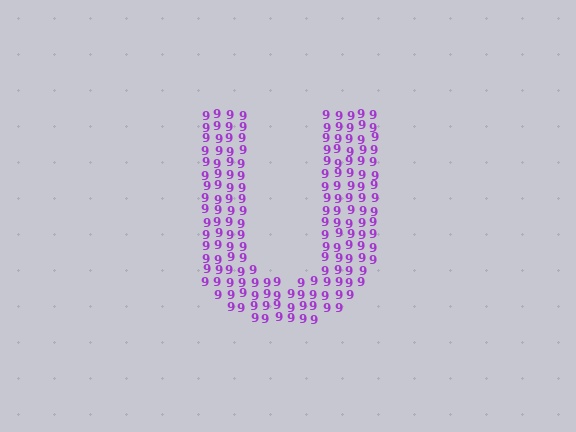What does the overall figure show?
The overall figure shows the letter U.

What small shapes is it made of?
It is made of small digit 9's.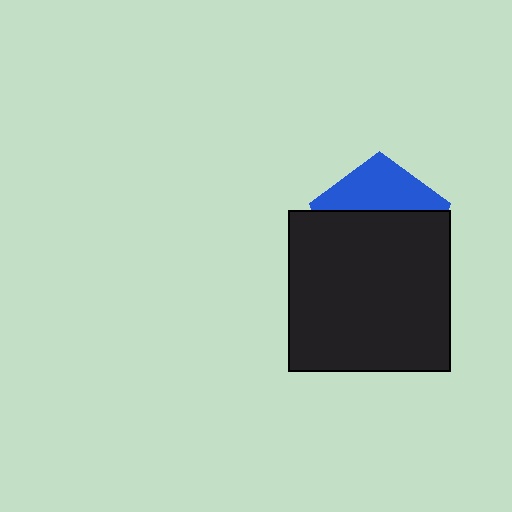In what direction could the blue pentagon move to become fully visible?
The blue pentagon could move up. That would shift it out from behind the black square entirely.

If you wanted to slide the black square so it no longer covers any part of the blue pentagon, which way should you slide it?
Slide it down — that is the most direct way to separate the two shapes.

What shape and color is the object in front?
The object in front is a black square.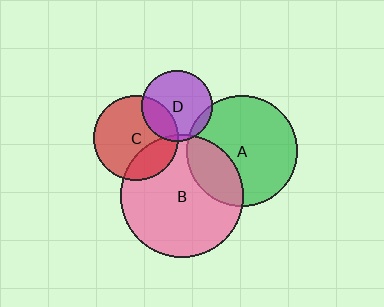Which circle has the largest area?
Circle B (pink).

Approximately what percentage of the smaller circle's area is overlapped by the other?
Approximately 5%.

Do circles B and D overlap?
Yes.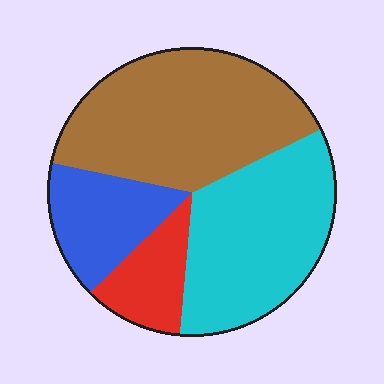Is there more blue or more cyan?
Cyan.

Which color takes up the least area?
Red, at roughly 10%.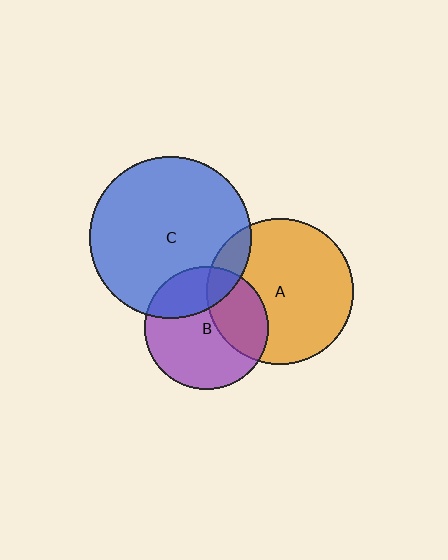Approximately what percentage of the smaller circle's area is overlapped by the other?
Approximately 35%.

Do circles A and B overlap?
Yes.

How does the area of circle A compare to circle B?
Approximately 1.4 times.